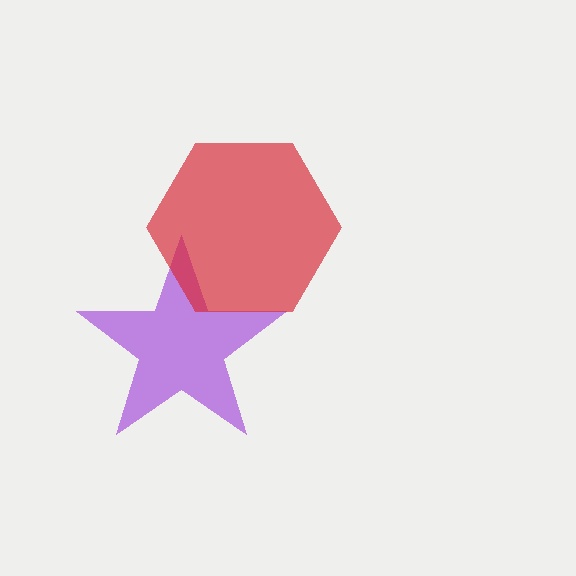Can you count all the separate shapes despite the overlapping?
Yes, there are 2 separate shapes.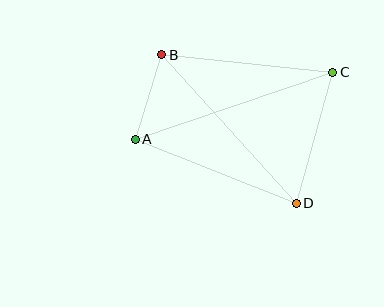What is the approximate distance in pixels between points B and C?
The distance between B and C is approximately 172 pixels.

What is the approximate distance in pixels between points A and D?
The distance between A and D is approximately 173 pixels.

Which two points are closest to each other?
Points A and B are closest to each other.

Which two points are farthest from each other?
Points A and C are farthest from each other.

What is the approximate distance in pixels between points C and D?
The distance between C and D is approximately 136 pixels.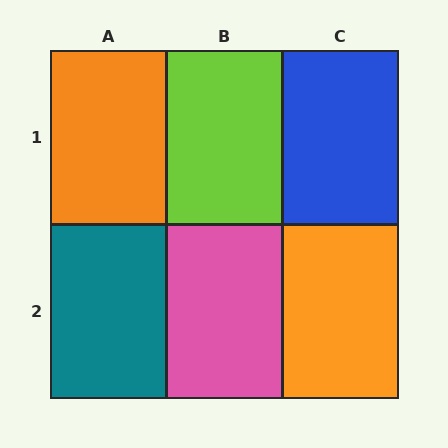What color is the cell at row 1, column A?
Orange.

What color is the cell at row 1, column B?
Lime.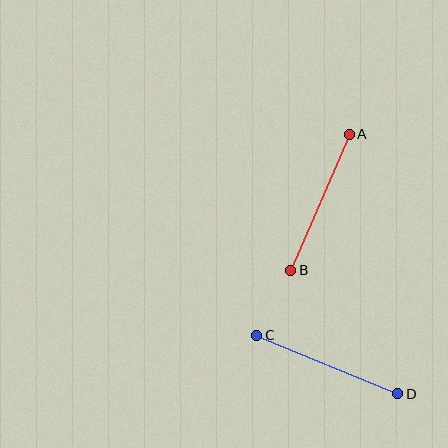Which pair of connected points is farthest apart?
Points C and D are farthest apart.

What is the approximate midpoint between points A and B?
The midpoint is at approximately (320, 202) pixels.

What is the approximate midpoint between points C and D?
The midpoint is at approximately (327, 364) pixels.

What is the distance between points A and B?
The distance is approximately 148 pixels.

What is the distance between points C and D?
The distance is approximately 153 pixels.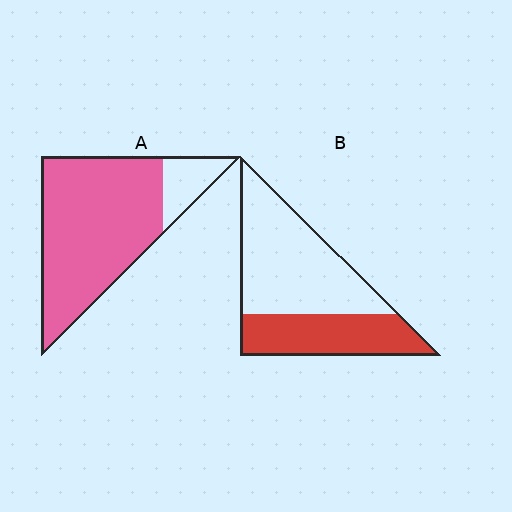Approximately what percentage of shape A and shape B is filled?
A is approximately 85% and B is approximately 40%.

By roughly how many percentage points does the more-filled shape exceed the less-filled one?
By roughly 45 percentage points (A over B).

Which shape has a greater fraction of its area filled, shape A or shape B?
Shape A.